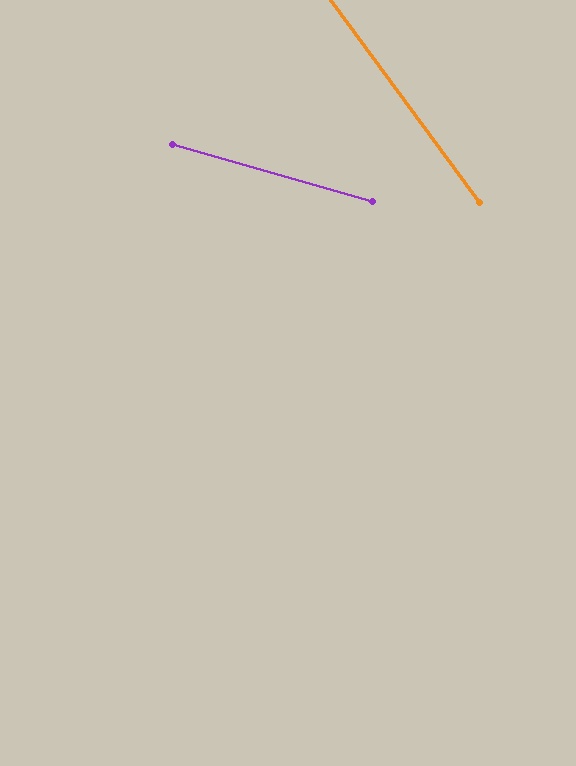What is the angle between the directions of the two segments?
Approximately 38 degrees.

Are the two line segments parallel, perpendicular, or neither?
Neither parallel nor perpendicular — they differ by about 38°.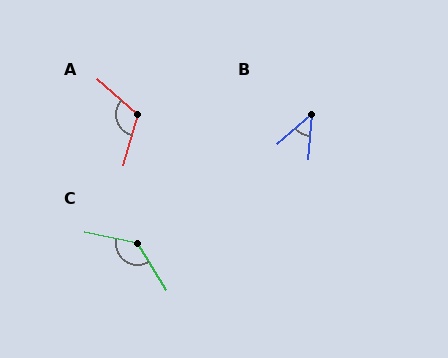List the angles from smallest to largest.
B (45°), A (116°), C (134°).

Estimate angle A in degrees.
Approximately 116 degrees.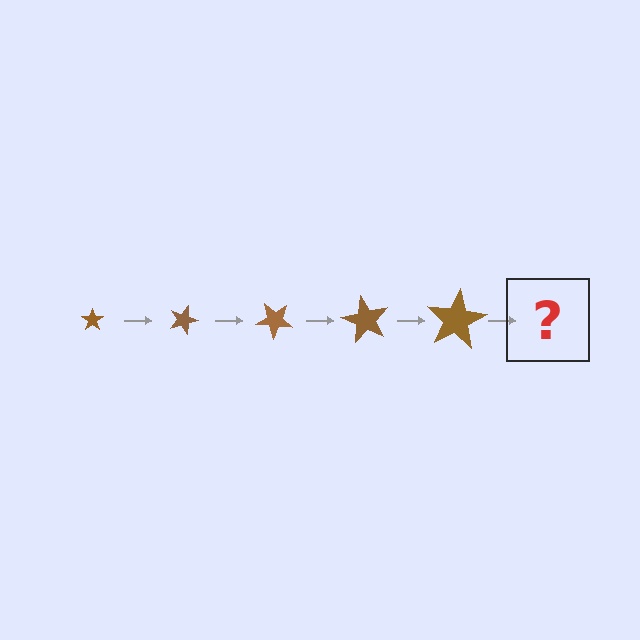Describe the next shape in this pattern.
It should be a star, larger than the previous one and rotated 100 degrees from the start.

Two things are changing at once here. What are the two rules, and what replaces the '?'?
The two rules are that the star grows larger each step and it rotates 20 degrees each step. The '?' should be a star, larger than the previous one and rotated 100 degrees from the start.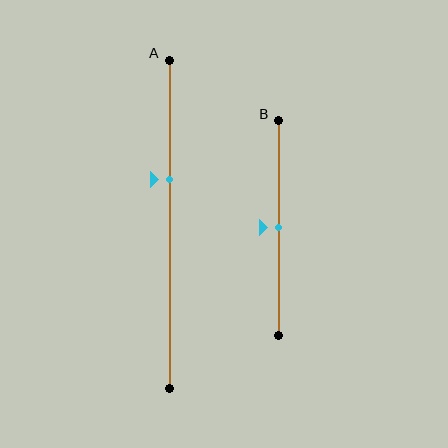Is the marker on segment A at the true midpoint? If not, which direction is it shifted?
No, the marker on segment A is shifted upward by about 14% of the segment length.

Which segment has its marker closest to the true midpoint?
Segment B has its marker closest to the true midpoint.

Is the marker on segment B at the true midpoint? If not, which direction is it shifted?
Yes, the marker on segment B is at the true midpoint.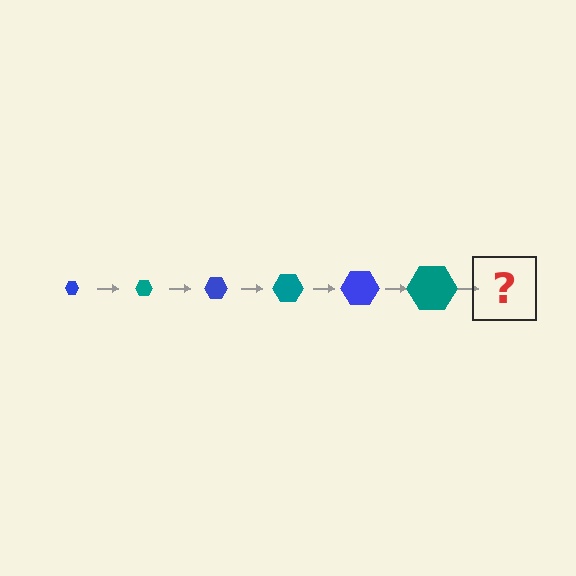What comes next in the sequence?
The next element should be a blue hexagon, larger than the previous one.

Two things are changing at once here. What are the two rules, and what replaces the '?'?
The two rules are that the hexagon grows larger each step and the color cycles through blue and teal. The '?' should be a blue hexagon, larger than the previous one.